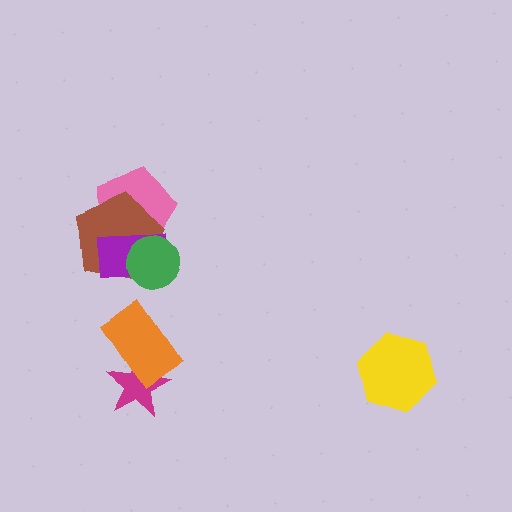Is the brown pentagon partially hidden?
Yes, it is partially covered by another shape.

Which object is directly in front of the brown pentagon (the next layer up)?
The purple rectangle is directly in front of the brown pentagon.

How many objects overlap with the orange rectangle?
1 object overlaps with the orange rectangle.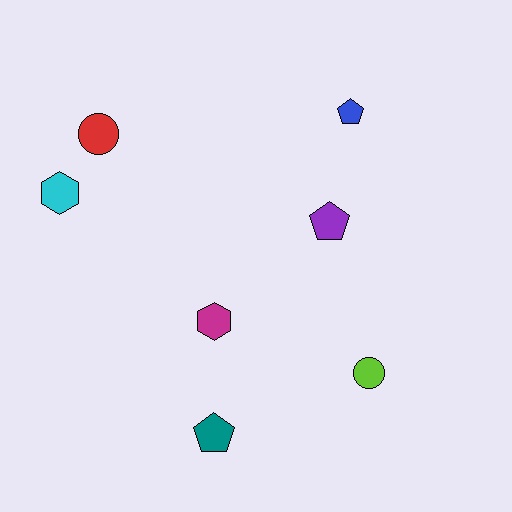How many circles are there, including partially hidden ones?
There are 2 circles.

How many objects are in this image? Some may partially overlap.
There are 7 objects.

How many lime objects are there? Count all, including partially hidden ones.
There is 1 lime object.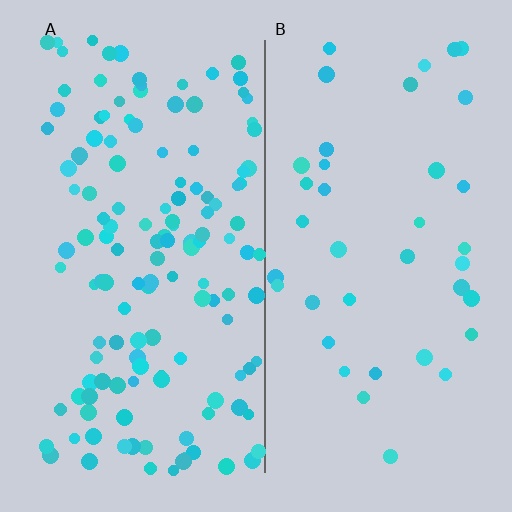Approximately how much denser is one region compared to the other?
Approximately 3.5× — region A over region B.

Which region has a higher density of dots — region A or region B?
A (the left).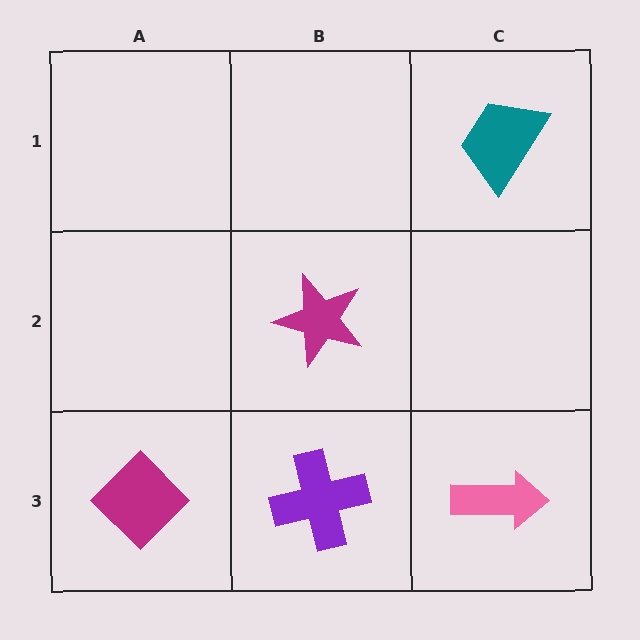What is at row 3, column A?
A magenta diamond.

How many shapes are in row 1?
1 shape.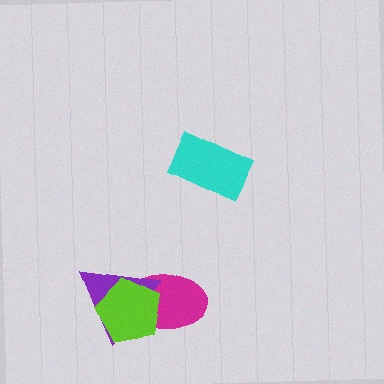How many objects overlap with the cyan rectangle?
0 objects overlap with the cyan rectangle.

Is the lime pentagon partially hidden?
No, no other shape covers it.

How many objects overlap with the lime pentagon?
2 objects overlap with the lime pentagon.